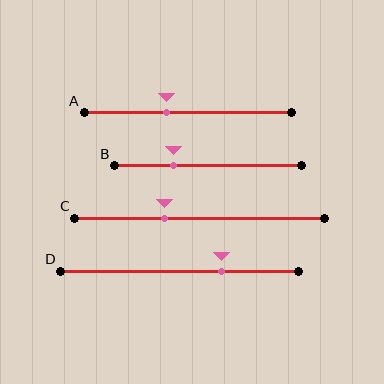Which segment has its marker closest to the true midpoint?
Segment A has its marker closest to the true midpoint.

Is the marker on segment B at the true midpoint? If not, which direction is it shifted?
No, the marker on segment B is shifted to the left by about 19% of the segment length.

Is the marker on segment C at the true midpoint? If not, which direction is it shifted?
No, the marker on segment C is shifted to the left by about 14% of the segment length.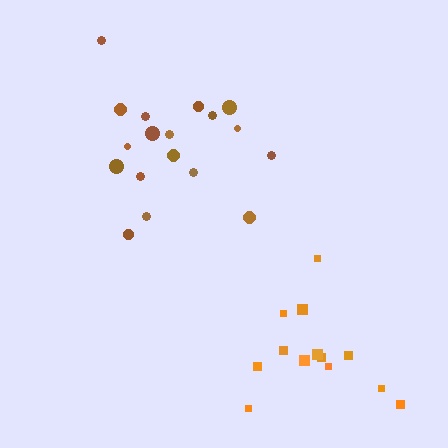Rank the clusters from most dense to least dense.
brown, orange.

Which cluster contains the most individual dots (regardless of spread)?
Brown (18).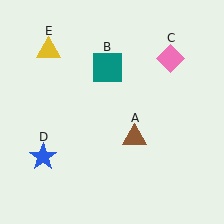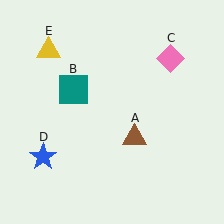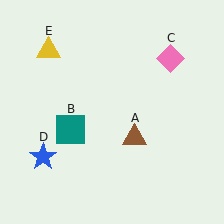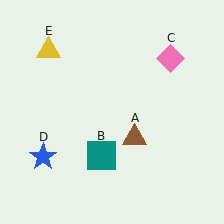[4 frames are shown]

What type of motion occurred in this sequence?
The teal square (object B) rotated counterclockwise around the center of the scene.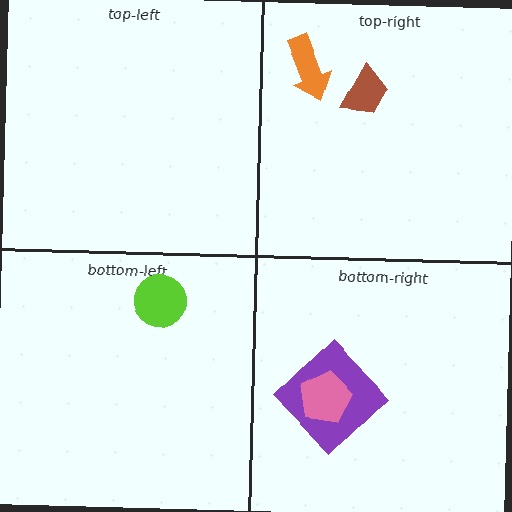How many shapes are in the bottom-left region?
1.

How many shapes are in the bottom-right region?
2.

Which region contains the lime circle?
The bottom-left region.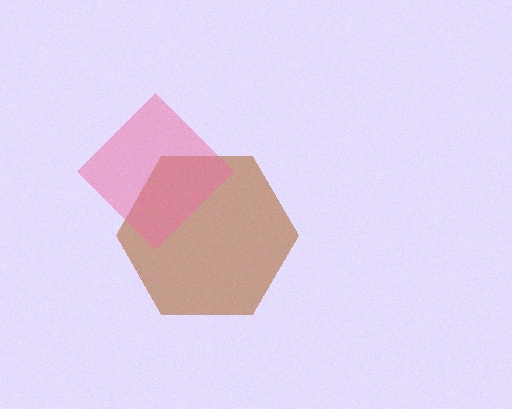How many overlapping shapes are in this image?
There are 2 overlapping shapes in the image.